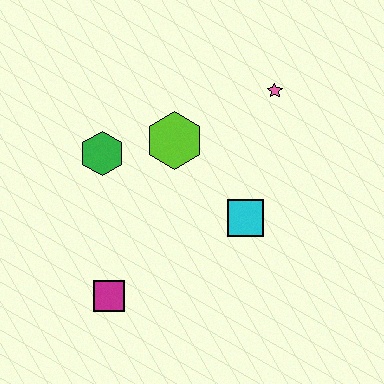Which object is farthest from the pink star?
The magenta square is farthest from the pink star.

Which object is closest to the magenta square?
The green hexagon is closest to the magenta square.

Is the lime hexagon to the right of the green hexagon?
Yes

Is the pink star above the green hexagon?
Yes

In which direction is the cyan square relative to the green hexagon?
The cyan square is to the right of the green hexagon.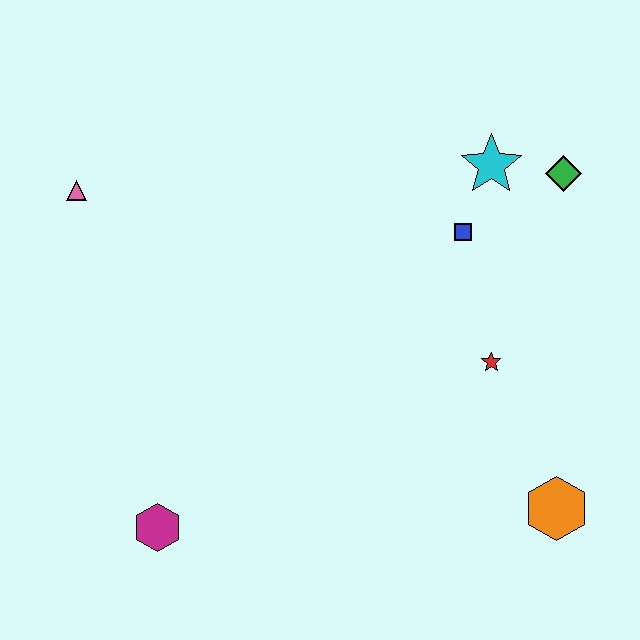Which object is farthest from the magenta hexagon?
The green diamond is farthest from the magenta hexagon.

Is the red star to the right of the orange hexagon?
No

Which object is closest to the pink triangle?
The magenta hexagon is closest to the pink triangle.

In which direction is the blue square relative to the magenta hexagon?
The blue square is to the right of the magenta hexagon.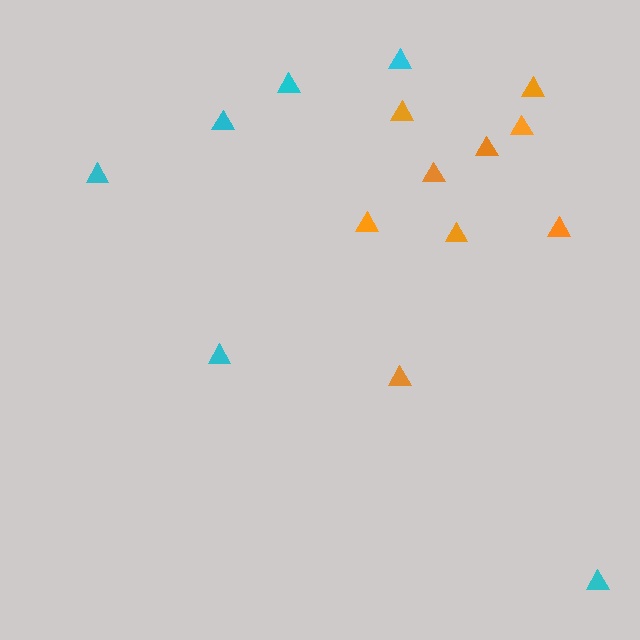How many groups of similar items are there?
There are 2 groups: one group of orange triangles (9) and one group of cyan triangles (6).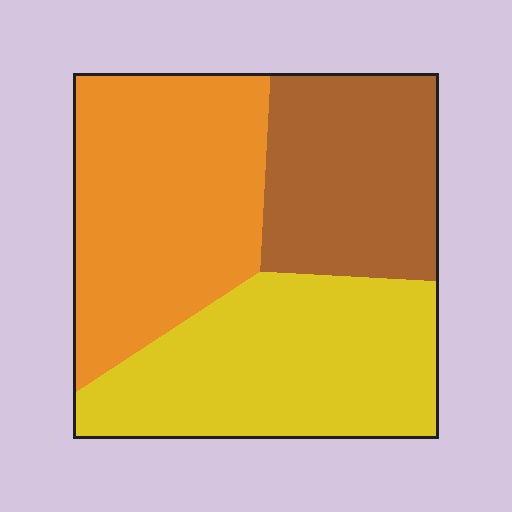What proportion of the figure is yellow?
Yellow covers around 35% of the figure.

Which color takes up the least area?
Brown, at roughly 25%.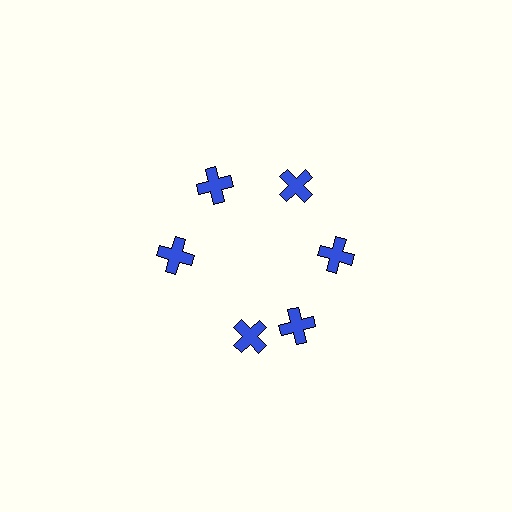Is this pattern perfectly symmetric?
No. The 6 blue crosses are arranged in a ring, but one element near the 7 o'clock position is rotated out of alignment along the ring, breaking the 6-fold rotational symmetry.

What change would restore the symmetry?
The symmetry would be restored by rotating it back into even spacing with its neighbors so that all 6 crosses sit at equal angles and equal distance from the center.